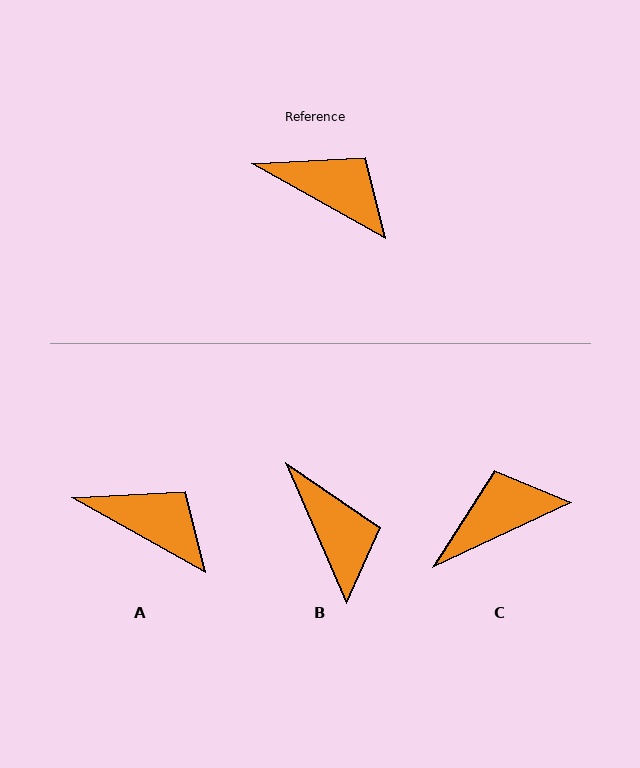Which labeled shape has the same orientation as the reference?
A.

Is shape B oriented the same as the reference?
No, it is off by about 37 degrees.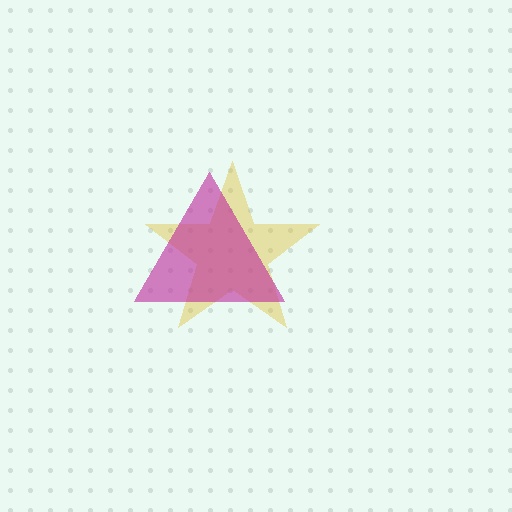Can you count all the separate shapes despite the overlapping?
Yes, there are 2 separate shapes.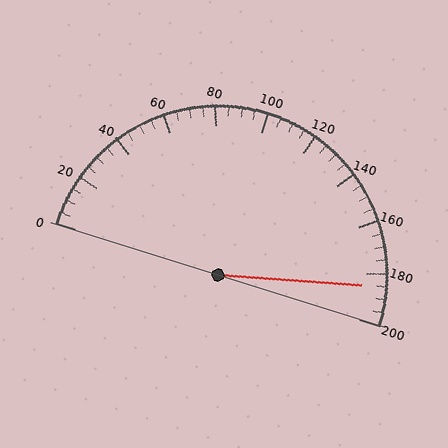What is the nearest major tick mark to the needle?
The nearest major tick mark is 180.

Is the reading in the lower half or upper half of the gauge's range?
The reading is in the upper half of the range (0 to 200).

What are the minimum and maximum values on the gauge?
The gauge ranges from 0 to 200.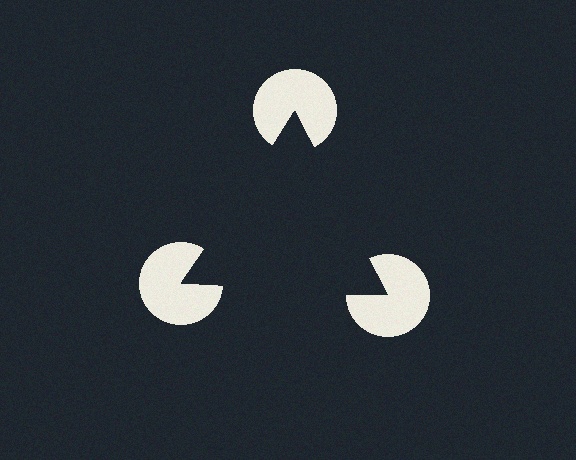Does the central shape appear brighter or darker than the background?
It typically appears slightly darker than the background, even though no actual brightness change is drawn.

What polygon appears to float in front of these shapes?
An illusory triangle — its edges are inferred from the aligned wedge cuts in the pac-man discs, not physically drawn.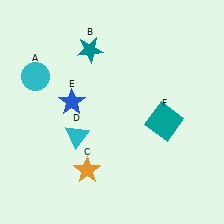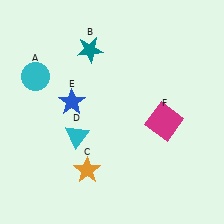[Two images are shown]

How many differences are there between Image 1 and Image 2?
There is 1 difference between the two images.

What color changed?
The square (F) changed from teal in Image 1 to magenta in Image 2.